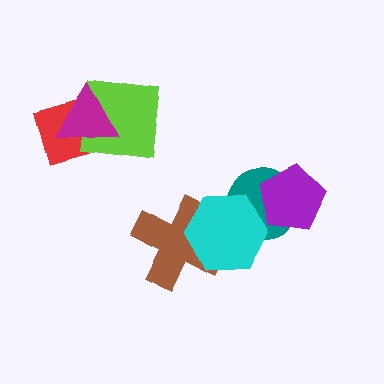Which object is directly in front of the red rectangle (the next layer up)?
The lime square is directly in front of the red rectangle.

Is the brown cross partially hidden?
Yes, it is partially covered by another shape.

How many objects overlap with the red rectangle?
2 objects overlap with the red rectangle.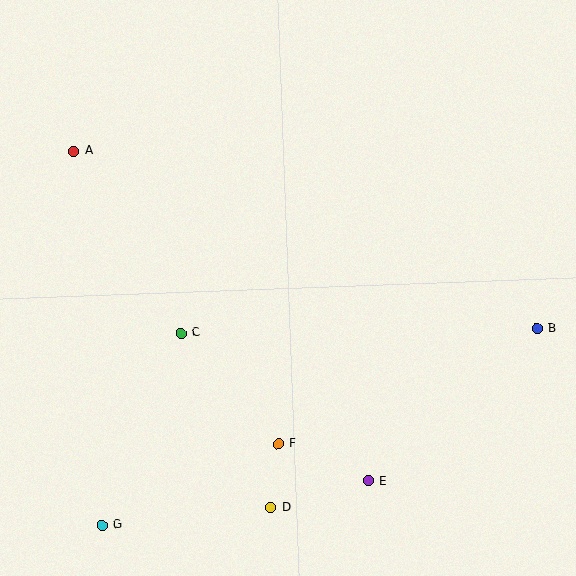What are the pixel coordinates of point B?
Point B is at (537, 329).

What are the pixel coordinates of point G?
Point G is at (102, 525).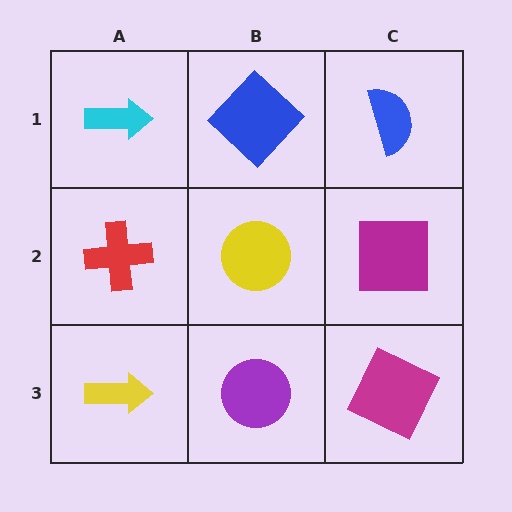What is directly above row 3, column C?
A magenta square.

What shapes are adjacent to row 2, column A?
A cyan arrow (row 1, column A), a yellow arrow (row 3, column A), a yellow circle (row 2, column B).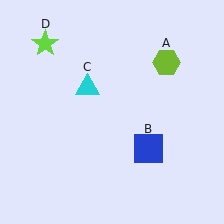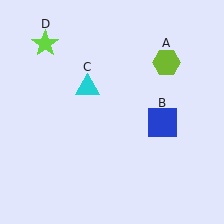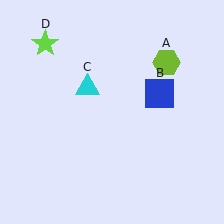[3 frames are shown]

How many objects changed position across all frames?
1 object changed position: blue square (object B).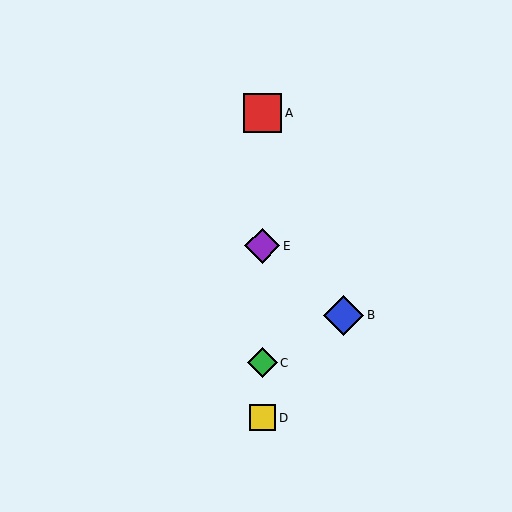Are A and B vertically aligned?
No, A is at x≈262 and B is at x≈344.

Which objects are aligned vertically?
Objects A, C, D, E are aligned vertically.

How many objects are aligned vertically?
4 objects (A, C, D, E) are aligned vertically.